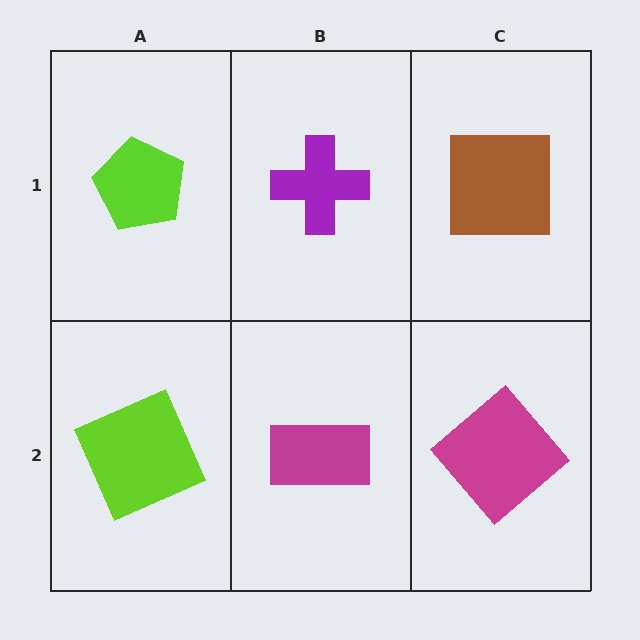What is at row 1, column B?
A purple cross.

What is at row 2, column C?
A magenta diamond.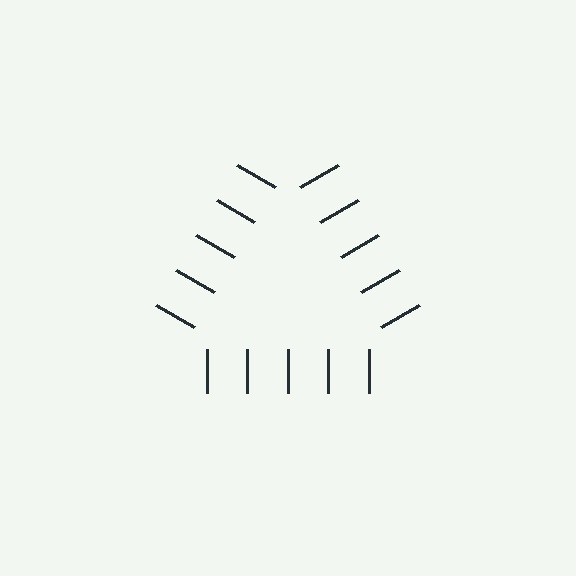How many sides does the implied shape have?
3 sides — the line-ends trace a triangle.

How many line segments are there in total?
15 — 5 along each of the 3 edges.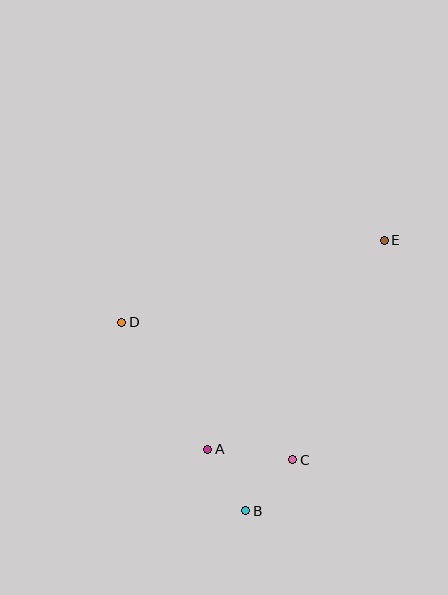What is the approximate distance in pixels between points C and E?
The distance between C and E is approximately 238 pixels.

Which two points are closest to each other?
Points B and C are closest to each other.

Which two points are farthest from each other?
Points B and E are farthest from each other.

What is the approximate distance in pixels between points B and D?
The distance between B and D is approximately 226 pixels.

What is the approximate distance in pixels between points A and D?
The distance between A and D is approximately 153 pixels.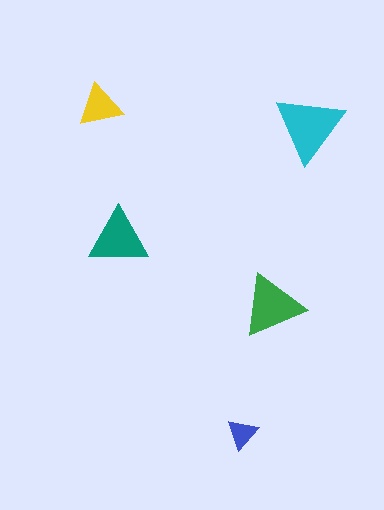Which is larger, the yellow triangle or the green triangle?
The green one.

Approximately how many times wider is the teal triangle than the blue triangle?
About 2 times wider.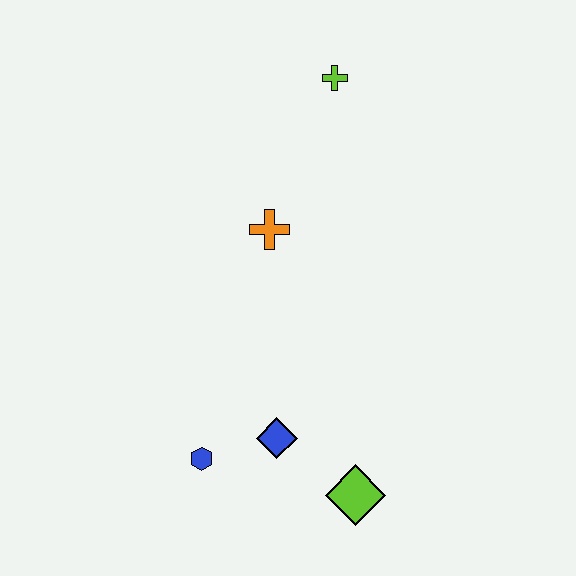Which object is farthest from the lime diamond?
The lime cross is farthest from the lime diamond.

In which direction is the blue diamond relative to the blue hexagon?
The blue diamond is to the right of the blue hexagon.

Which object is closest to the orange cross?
The lime cross is closest to the orange cross.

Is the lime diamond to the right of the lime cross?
Yes